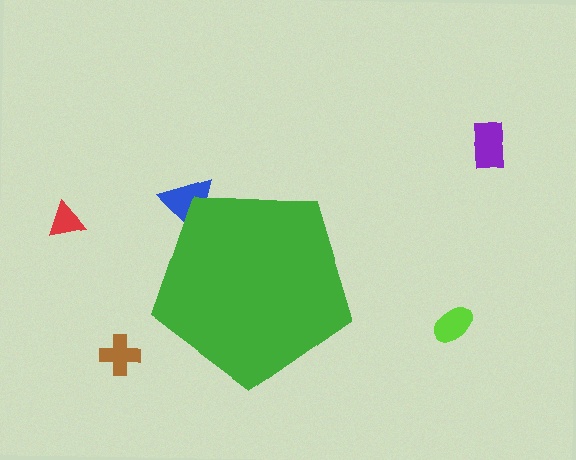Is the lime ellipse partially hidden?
No, the lime ellipse is fully visible.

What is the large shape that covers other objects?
A green pentagon.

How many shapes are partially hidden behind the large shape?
1 shape is partially hidden.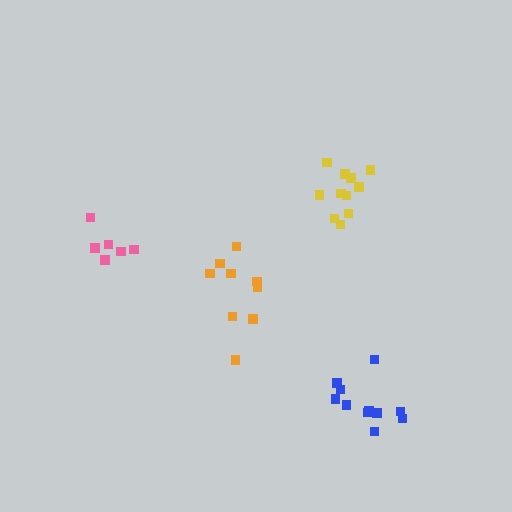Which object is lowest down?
The blue cluster is bottommost.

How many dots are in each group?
Group 1: 11 dots, Group 2: 11 dots, Group 3: 9 dots, Group 4: 6 dots (37 total).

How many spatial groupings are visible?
There are 4 spatial groupings.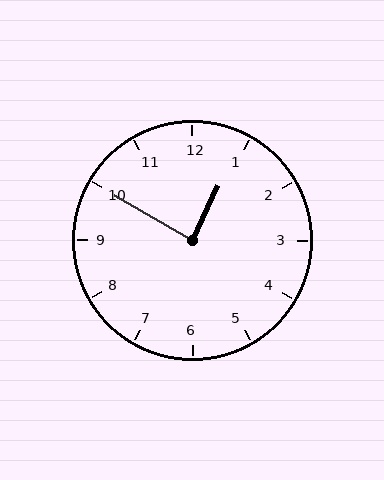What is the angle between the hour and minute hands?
Approximately 85 degrees.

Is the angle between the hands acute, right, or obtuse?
It is right.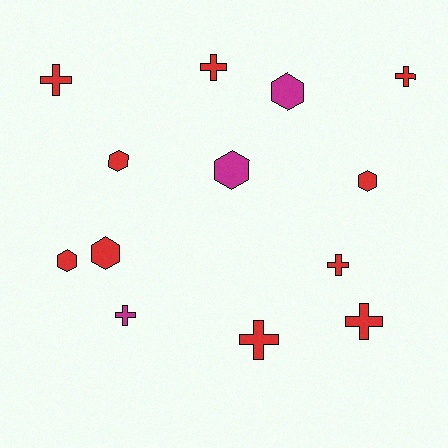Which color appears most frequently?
Red, with 10 objects.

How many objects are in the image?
There are 13 objects.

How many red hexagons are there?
There are 4 red hexagons.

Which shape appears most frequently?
Cross, with 7 objects.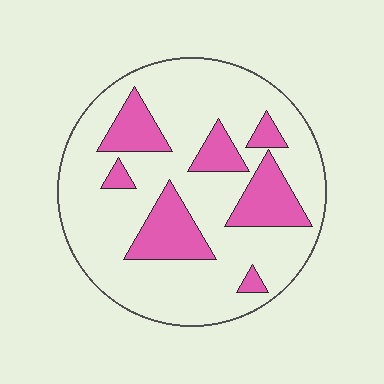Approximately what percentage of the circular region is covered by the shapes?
Approximately 25%.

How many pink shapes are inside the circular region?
7.